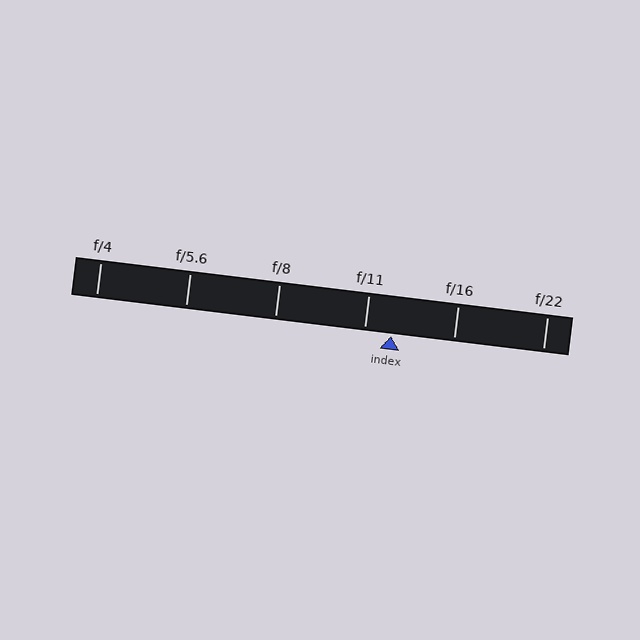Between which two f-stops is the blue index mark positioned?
The index mark is between f/11 and f/16.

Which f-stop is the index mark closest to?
The index mark is closest to f/11.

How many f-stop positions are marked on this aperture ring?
There are 6 f-stop positions marked.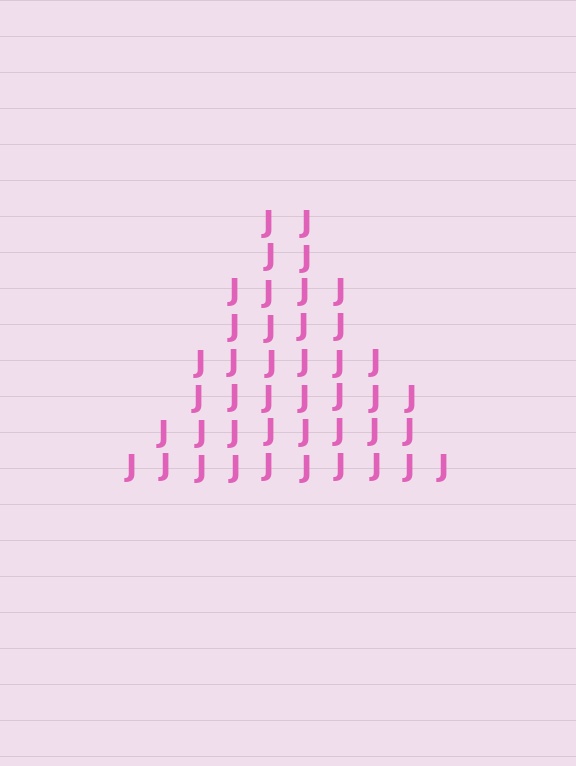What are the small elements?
The small elements are letter J's.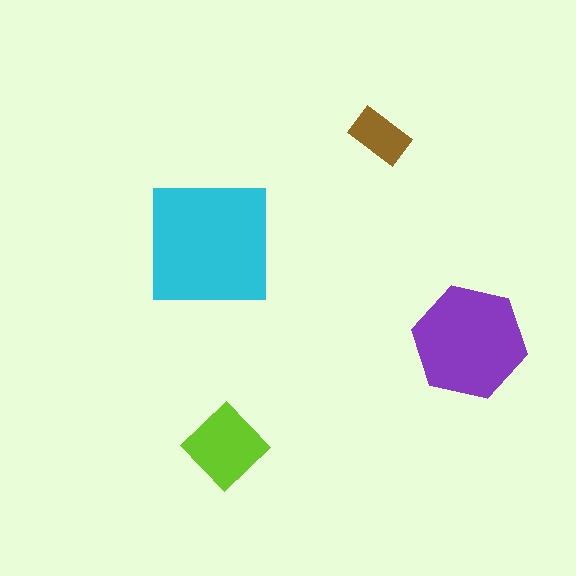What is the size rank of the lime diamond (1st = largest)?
3rd.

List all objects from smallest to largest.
The brown rectangle, the lime diamond, the purple hexagon, the cyan square.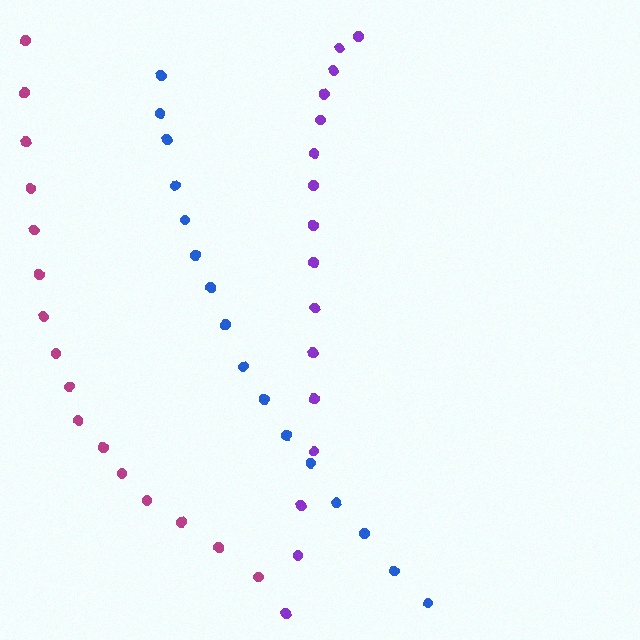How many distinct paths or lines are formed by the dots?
There are 3 distinct paths.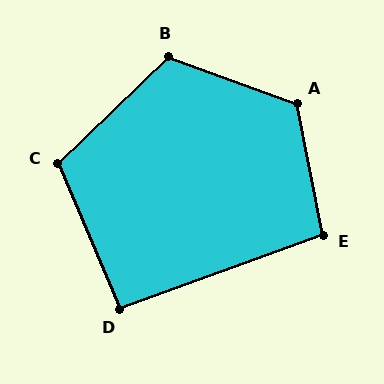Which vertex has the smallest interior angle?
D, at approximately 93 degrees.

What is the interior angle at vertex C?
Approximately 111 degrees (obtuse).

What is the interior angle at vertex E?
Approximately 99 degrees (obtuse).